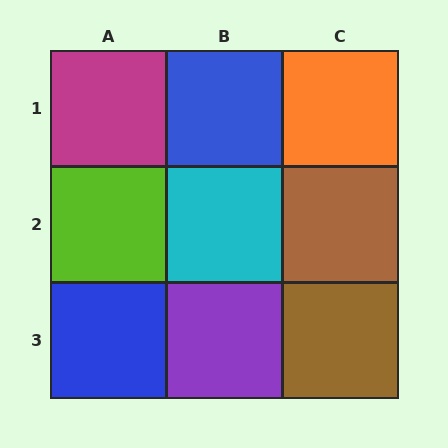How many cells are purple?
1 cell is purple.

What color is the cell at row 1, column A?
Magenta.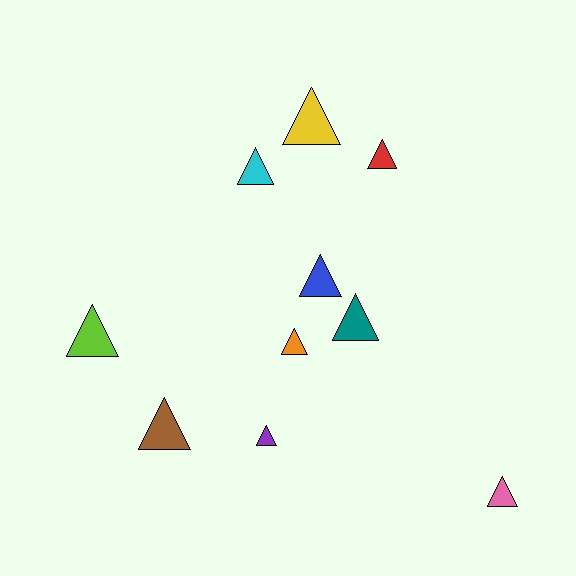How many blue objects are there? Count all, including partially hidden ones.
There is 1 blue object.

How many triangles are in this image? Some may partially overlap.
There are 10 triangles.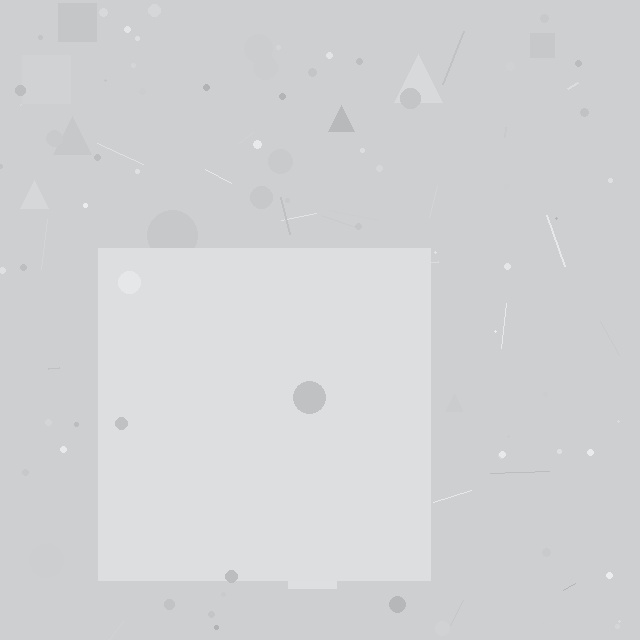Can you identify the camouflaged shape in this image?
The camouflaged shape is a square.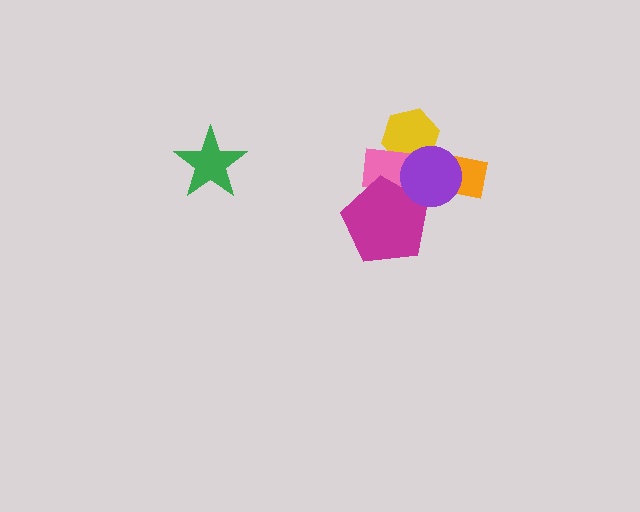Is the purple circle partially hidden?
No, no other shape covers it.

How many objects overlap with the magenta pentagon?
2 objects overlap with the magenta pentagon.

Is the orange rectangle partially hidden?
Yes, it is partially covered by another shape.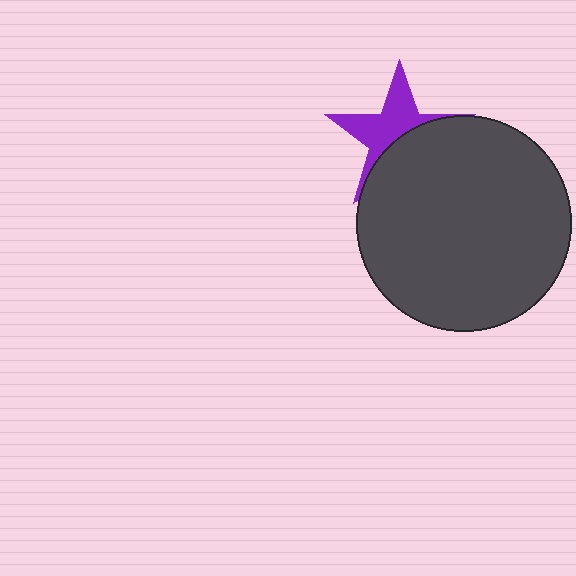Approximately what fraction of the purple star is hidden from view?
Roughly 50% of the purple star is hidden behind the dark gray circle.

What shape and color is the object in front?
The object in front is a dark gray circle.